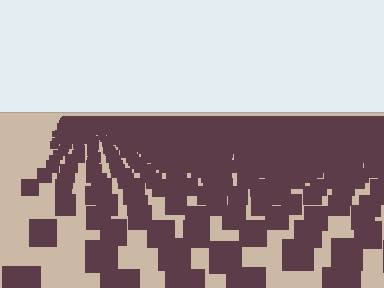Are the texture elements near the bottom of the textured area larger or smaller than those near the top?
Larger. Near the bottom, elements are closer to the viewer and appear at a bigger on-screen size.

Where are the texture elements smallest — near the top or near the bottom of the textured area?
Near the top.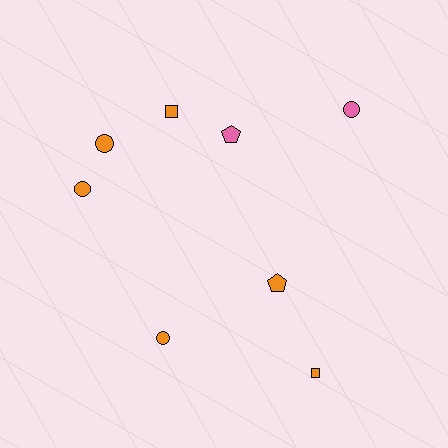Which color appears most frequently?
Orange, with 6 objects.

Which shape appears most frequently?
Circle, with 4 objects.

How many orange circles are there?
There are 3 orange circles.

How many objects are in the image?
There are 8 objects.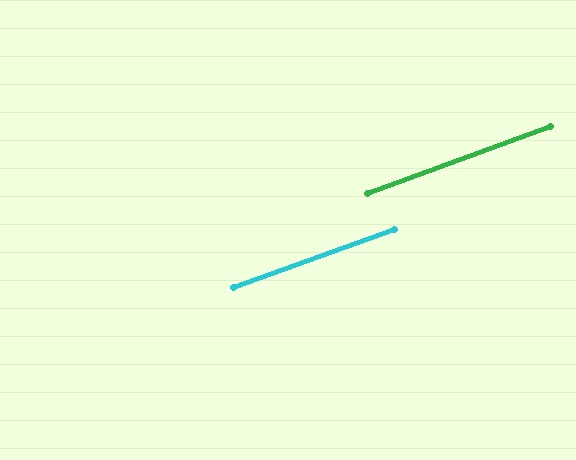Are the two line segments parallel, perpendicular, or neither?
Parallel — their directions differ by only 0.1°.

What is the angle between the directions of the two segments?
Approximately 0 degrees.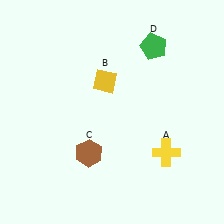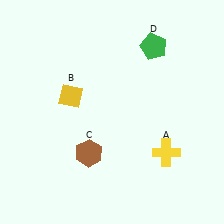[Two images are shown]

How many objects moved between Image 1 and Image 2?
1 object moved between the two images.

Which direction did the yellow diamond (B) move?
The yellow diamond (B) moved left.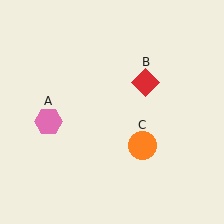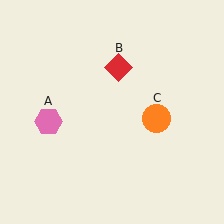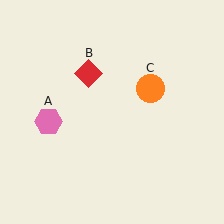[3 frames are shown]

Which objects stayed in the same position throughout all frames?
Pink hexagon (object A) remained stationary.